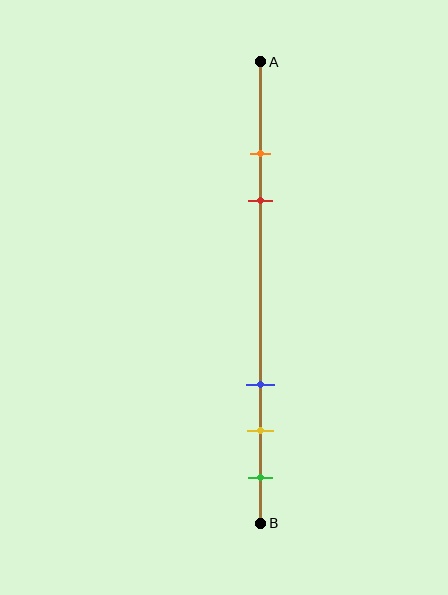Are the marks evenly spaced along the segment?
No, the marks are not evenly spaced.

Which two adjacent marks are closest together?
The orange and red marks are the closest adjacent pair.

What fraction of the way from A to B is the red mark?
The red mark is approximately 30% (0.3) of the way from A to B.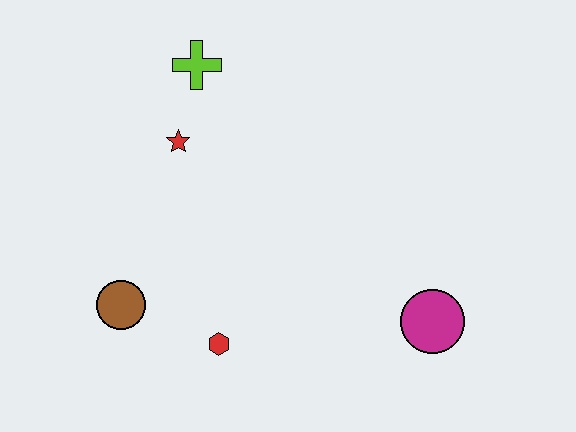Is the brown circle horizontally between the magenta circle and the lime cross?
No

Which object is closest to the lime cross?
The red star is closest to the lime cross.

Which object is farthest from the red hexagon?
The lime cross is farthest from the red hexagon.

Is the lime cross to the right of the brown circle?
Yes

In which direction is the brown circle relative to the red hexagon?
The brown circle is to the left of the red hexagon.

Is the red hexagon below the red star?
Yes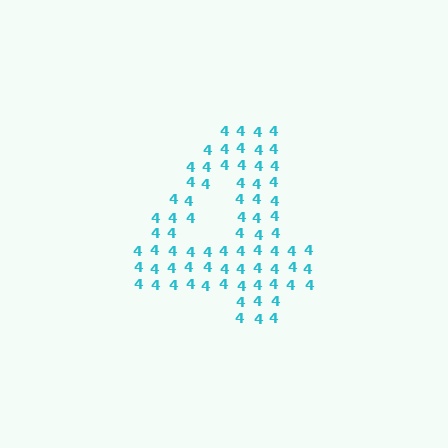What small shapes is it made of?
It is made of small digit 4's.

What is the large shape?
The large shape is the digit 4.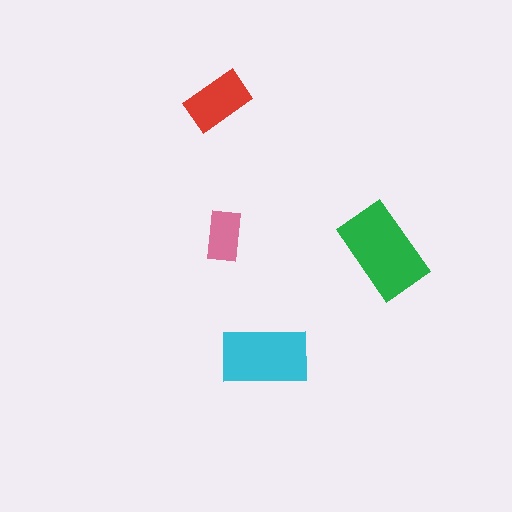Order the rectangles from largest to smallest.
the green one, the cyan one, the red one, the pink one.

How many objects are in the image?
There are 4 objects in the image.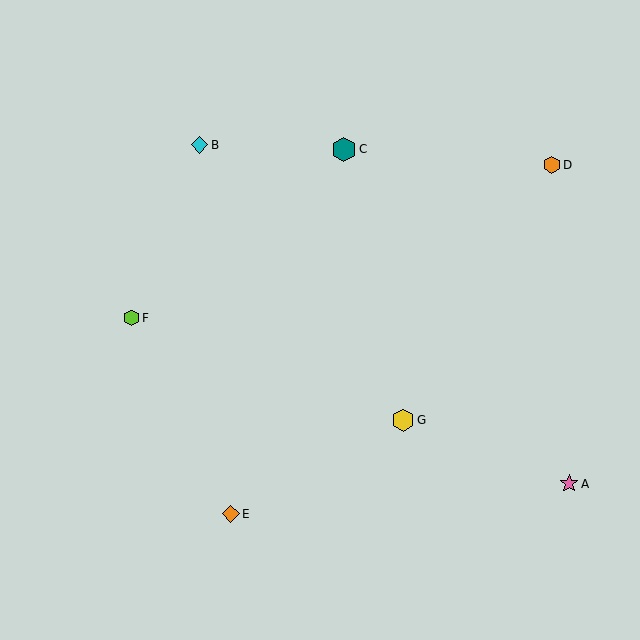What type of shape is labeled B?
Shape B is a cyan diamond.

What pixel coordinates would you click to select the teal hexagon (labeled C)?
Click at (344, 149) to select the teal hexagon C.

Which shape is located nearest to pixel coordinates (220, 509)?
The orange diamond (labeled E) at (231, 514) is nearest to that location.